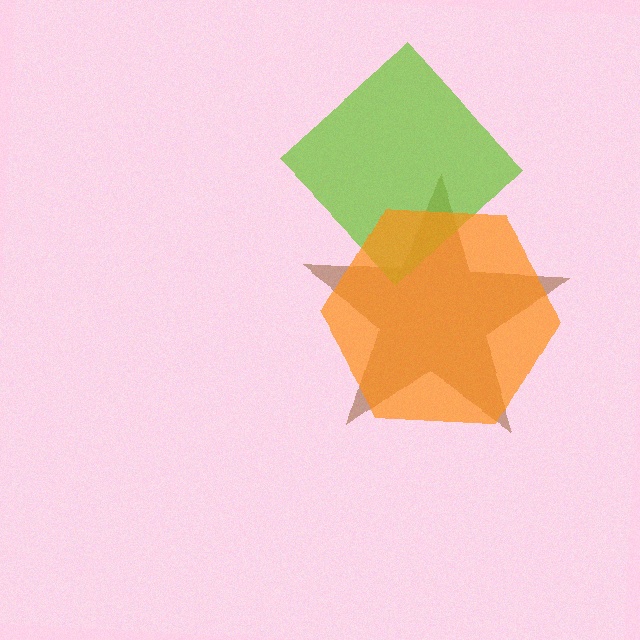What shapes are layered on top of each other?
The layered shapes are: a brown star, a lime diamond, an orange hexagon.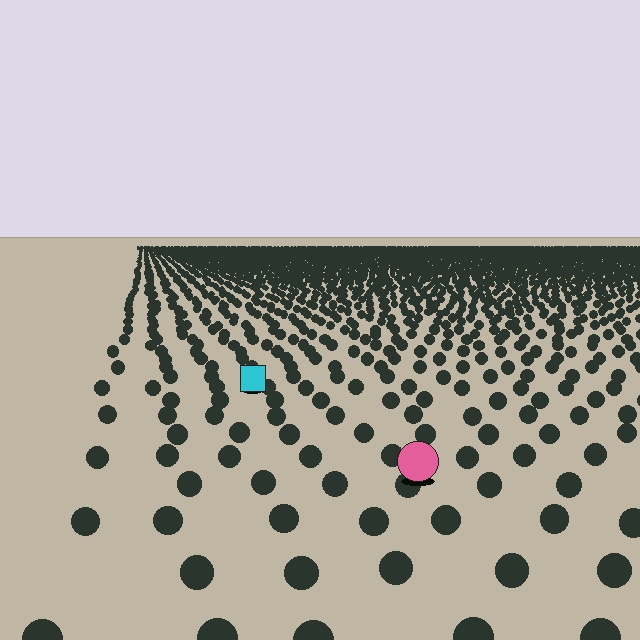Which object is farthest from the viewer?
The cyan square is farthest from the viewer. It appears smaller and the ground texture around it is denser.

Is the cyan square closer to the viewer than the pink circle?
No. The pink circle is closer — you can tell from the texture gradient: the ground texture is coarser near it.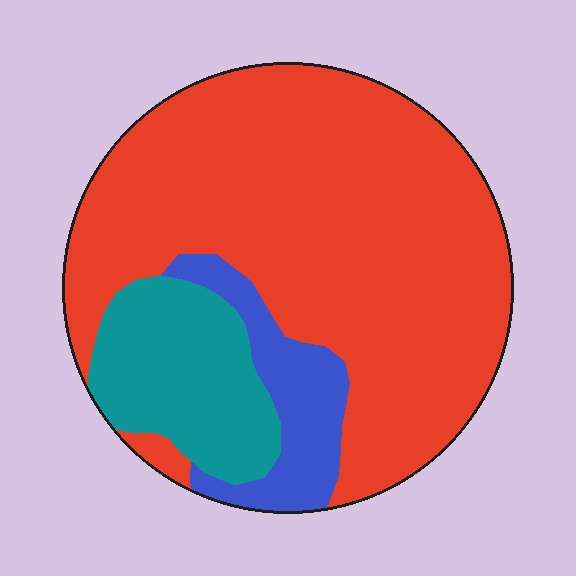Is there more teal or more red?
Red.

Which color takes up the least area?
Blue, at roughly 10%.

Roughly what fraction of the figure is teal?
Teal takes up less than a quarter of the figure.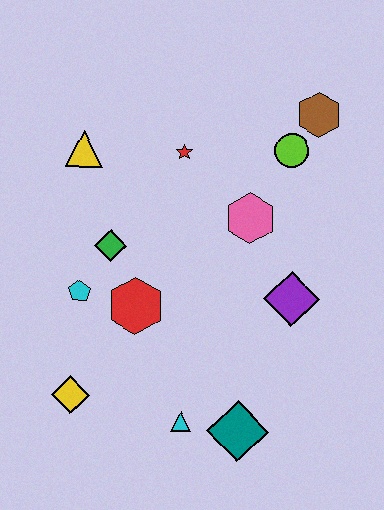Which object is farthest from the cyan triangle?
The brown hexagon is farthest from the cyan triangle.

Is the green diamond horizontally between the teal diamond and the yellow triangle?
Yes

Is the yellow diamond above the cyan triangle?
Yes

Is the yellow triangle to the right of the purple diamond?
No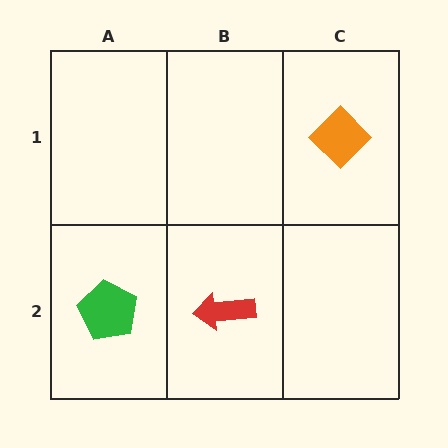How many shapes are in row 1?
1 shape.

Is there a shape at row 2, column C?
No, that cell is empty.